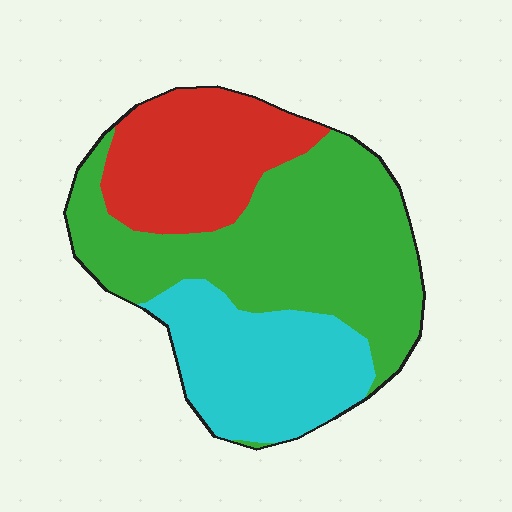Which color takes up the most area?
Green, at roughly 50%.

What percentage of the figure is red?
Red covers around 25% of the figure.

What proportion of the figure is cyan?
Cyan takes up between a quarter and a half of the figure.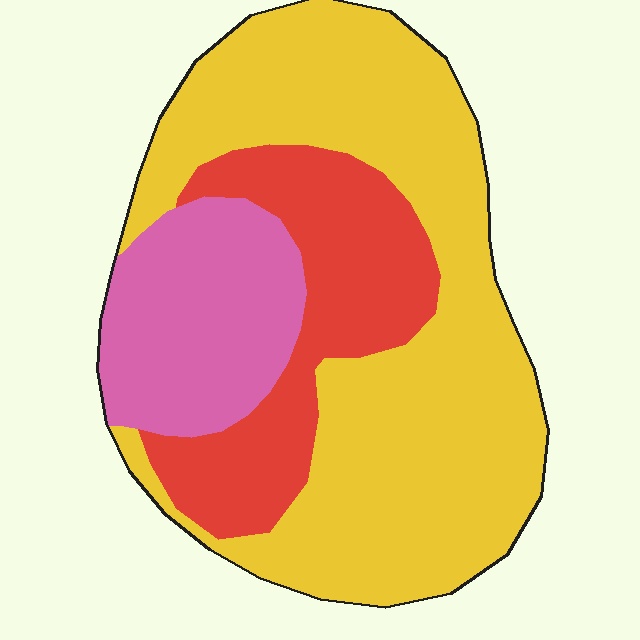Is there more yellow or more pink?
Yellow.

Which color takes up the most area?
Yellow, at roughly 60%.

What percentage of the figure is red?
Red takes up less than a quarter of the figure.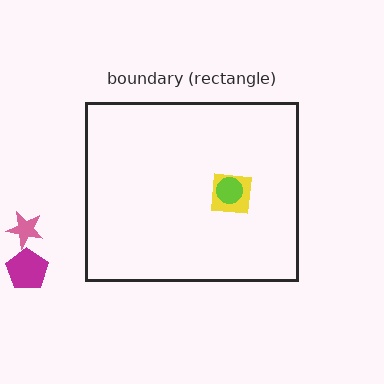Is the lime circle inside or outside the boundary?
Inside.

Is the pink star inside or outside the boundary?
Outside.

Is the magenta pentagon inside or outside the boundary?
Outside.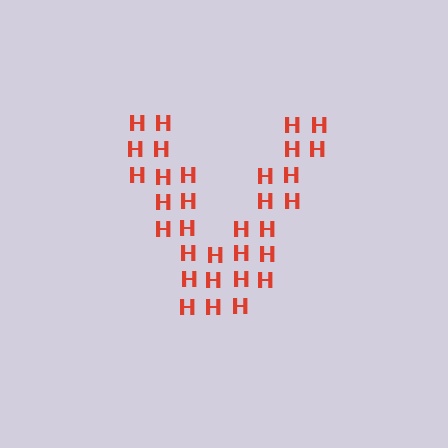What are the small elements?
The small elements are letter H's.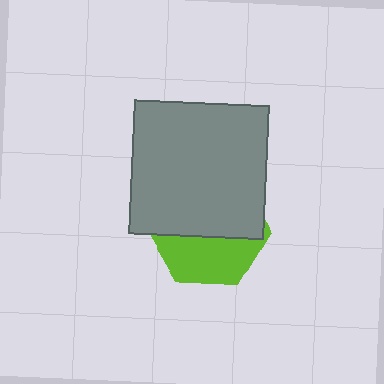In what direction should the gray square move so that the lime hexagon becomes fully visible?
The gray square should move up. That is the shortest direction to clear the overlap and leave the lime hexagon fully visible.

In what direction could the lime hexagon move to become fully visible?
The lime hexagon could move down. That would shift it out from behind the gray square entirely.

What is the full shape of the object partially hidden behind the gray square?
The partially hidden object is a lime hexagon.